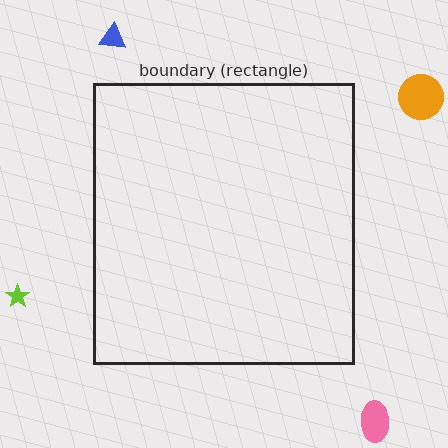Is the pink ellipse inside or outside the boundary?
Outside.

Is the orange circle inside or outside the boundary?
Outside.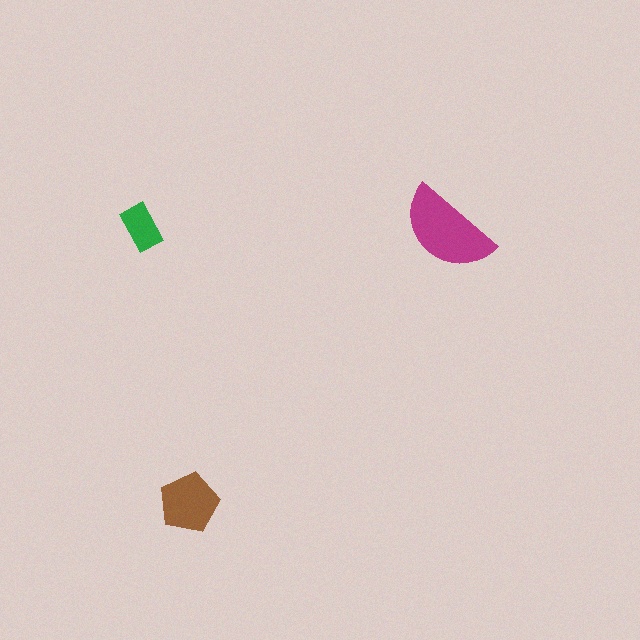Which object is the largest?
The magenta semicircle.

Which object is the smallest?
The green rectangle.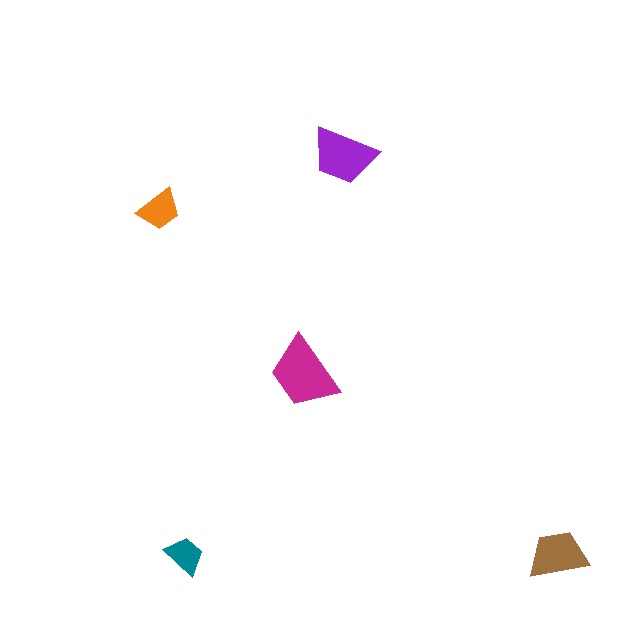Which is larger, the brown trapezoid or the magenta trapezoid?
The magenta one.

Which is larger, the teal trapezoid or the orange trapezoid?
The orange one.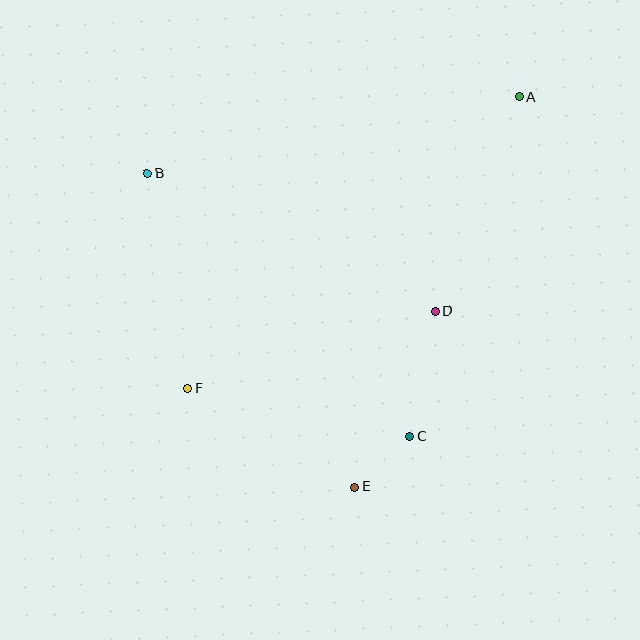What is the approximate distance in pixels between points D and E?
The distance between D and E is approximately 193 pixels.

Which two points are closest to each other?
Points C and E are closest to each other.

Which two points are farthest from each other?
Points A and F are farthest from each other.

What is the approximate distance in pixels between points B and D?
The distance between B and D is approximately 319 pixels.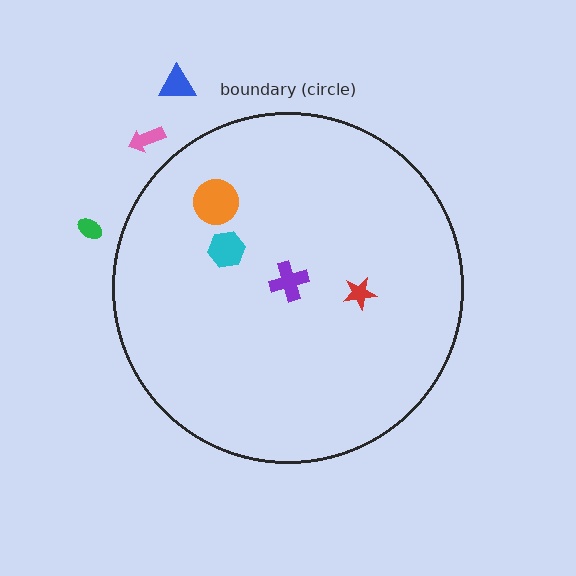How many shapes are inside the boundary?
4 inside, 3 outside.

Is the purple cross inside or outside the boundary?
Inside.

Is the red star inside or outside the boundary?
Inside.